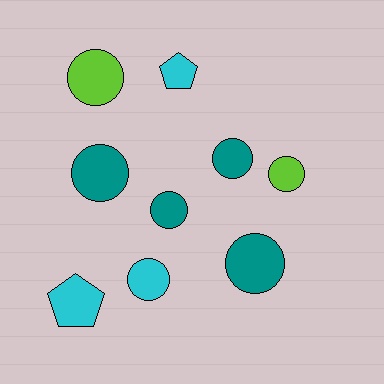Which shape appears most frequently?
Circle, with 7 objects.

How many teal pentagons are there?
There are no teal pentagons.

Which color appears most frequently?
Teal, with 4 objects.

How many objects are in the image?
There are 9 objects.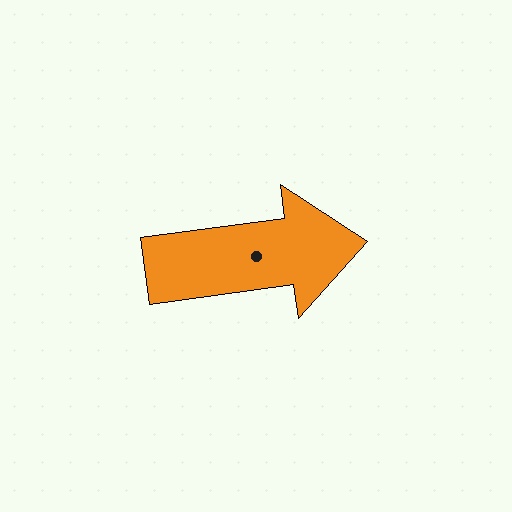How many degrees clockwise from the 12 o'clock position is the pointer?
Approximately 82 degrees.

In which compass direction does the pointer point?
East.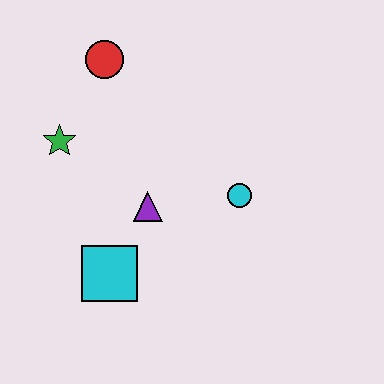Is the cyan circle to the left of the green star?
No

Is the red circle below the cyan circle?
No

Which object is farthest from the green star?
The cyan circle is farthest from the green star.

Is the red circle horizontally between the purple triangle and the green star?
Yes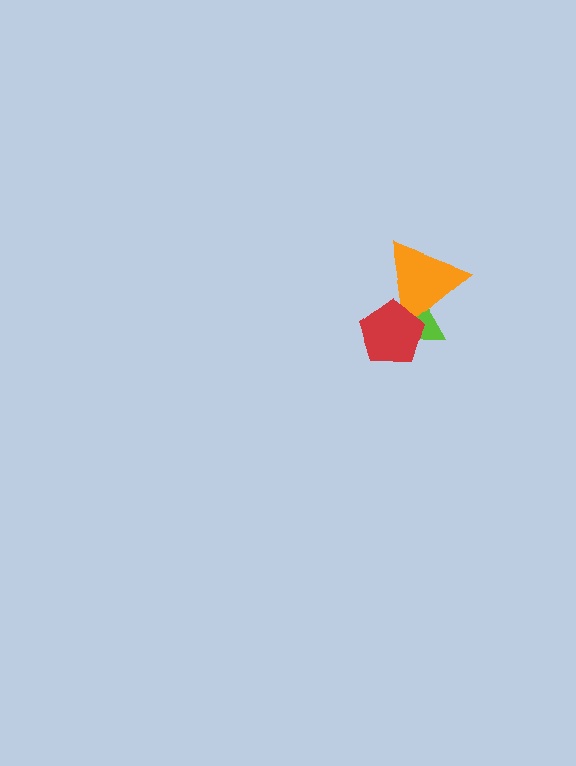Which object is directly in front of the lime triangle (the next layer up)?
The orange triangle is directly in front of the lime triangle.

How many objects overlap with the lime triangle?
2 objects overlap with the lime triangle.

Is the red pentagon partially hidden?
No, no other shape covers it.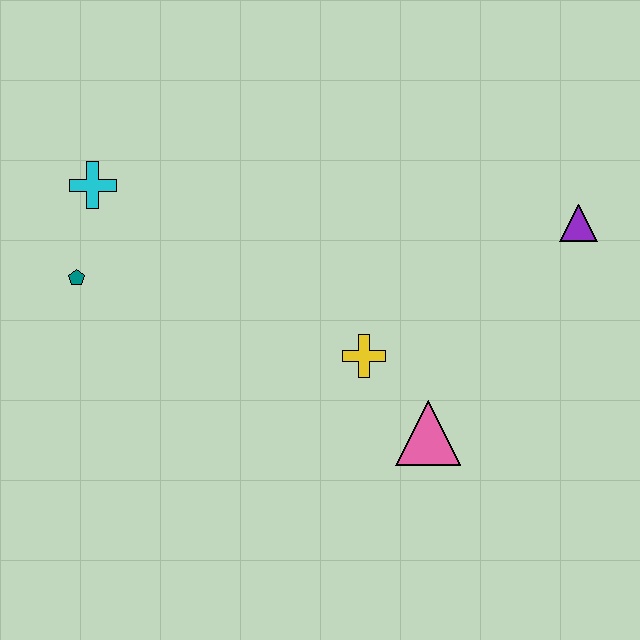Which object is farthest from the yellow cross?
The cyan cross is farthest from the yellow cross.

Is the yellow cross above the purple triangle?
No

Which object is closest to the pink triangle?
The yellow cross is closest to the pink triangle.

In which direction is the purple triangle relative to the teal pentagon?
The purple triangle is to the right of the teal pentagon.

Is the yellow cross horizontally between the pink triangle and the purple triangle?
No